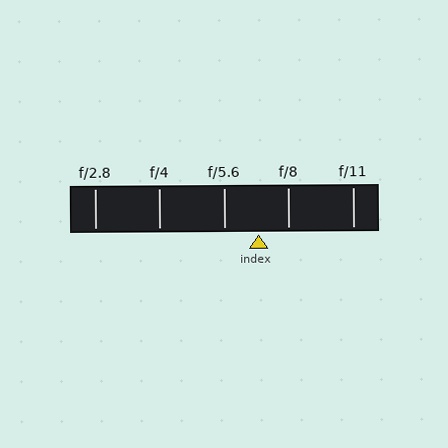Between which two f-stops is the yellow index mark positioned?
The index mark is between f/5.6 and f/8.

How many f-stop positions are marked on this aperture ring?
There are 5 f-stop positions marked.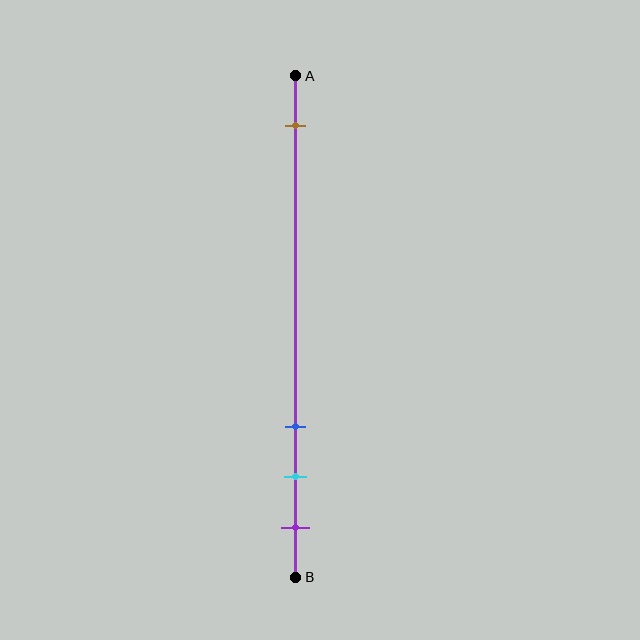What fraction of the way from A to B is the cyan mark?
The cyan mark is approximately 80% (0.8) of the way from A to B.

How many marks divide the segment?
There are 4 marks dividing the segment.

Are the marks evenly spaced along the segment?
No, the marks are not evenly spaced.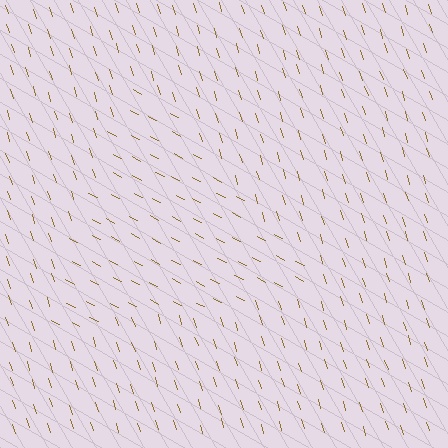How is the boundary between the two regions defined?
The boundary is defined purely by a change in line orientation (approximately 45 degrees difference). All lines are the same color and thickness.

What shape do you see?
I see a triangle.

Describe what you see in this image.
The image is filled with small brown line segments. A triangle region in the image has lines oriented differently from the surrounding lines, creating a visible texture boundary.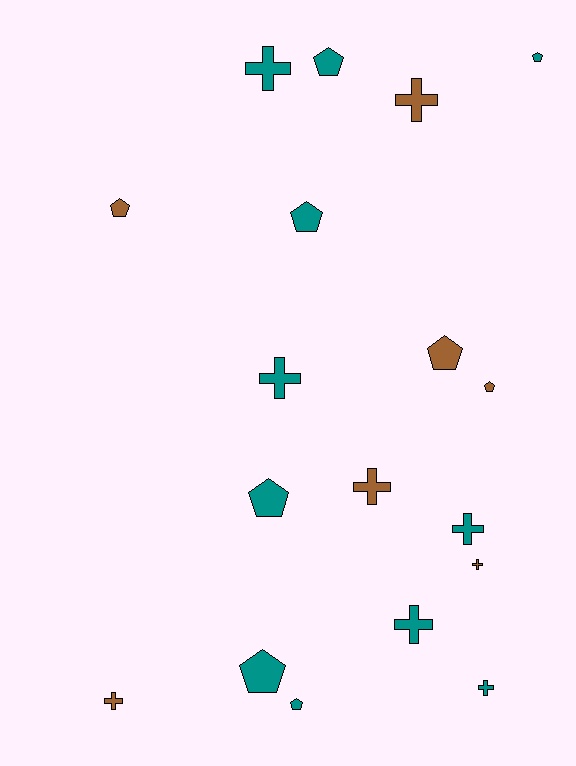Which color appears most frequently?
Teal, with 11 objects.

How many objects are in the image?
There are 18 objects.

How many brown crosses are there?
There are 4 brown crosses.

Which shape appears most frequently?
Pentagon, with 9 objects.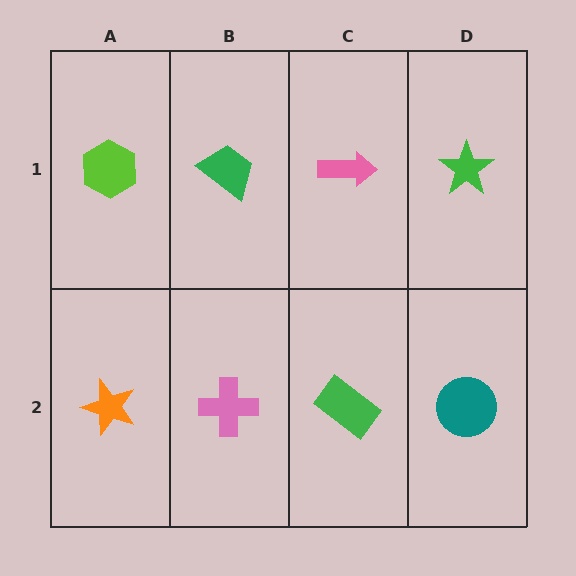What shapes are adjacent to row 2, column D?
A green star (row 1, column D), a green rectangle (row 2, column C).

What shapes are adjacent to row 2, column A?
A lime hexagon (row 1, column A), a pink cross (row 2, column B).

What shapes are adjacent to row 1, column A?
An orange star (row 2, column A), a green trapezoid (row 1, column B).